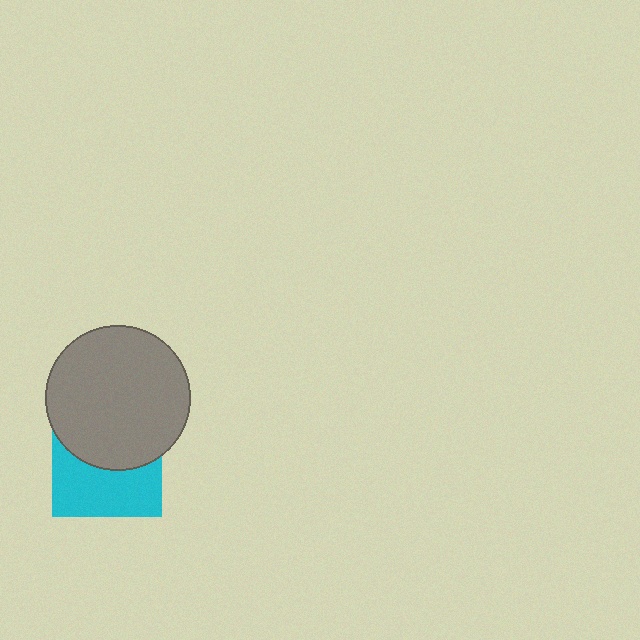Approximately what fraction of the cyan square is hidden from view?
Roughly 49% of the cyan square is hidden behind the gray circle.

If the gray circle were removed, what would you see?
You would see the complete cyan square.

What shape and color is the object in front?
The object in front is a gray circle.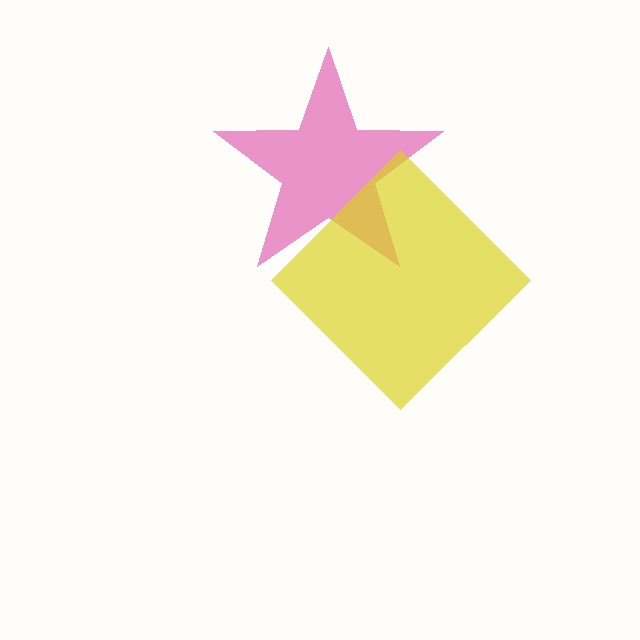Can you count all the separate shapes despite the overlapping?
Yes, there are 2 separate shapes.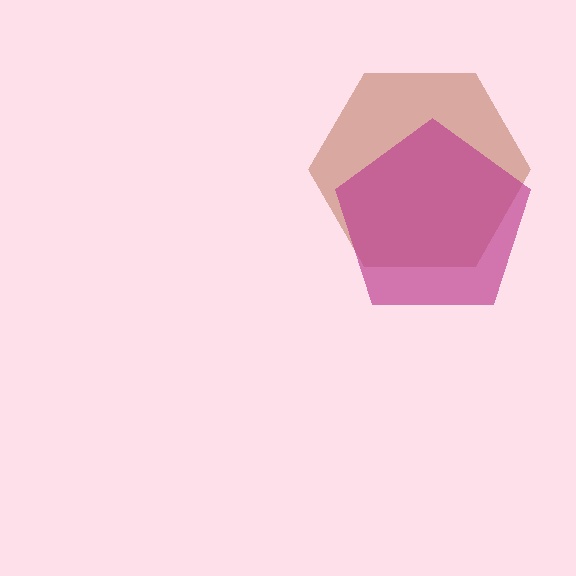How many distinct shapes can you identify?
There are 2 distinct shapes: a brown hexagon, a magenta pentagon.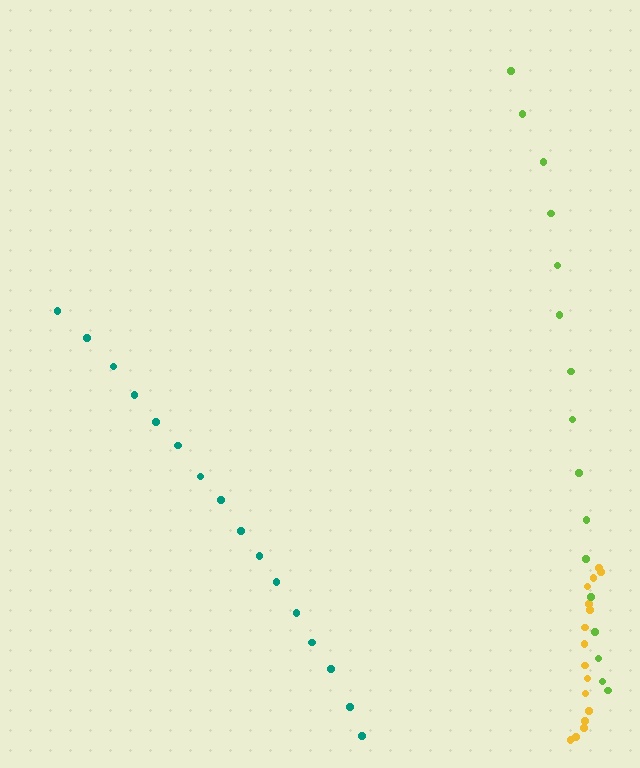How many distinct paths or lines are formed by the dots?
There are 3 distinct paths.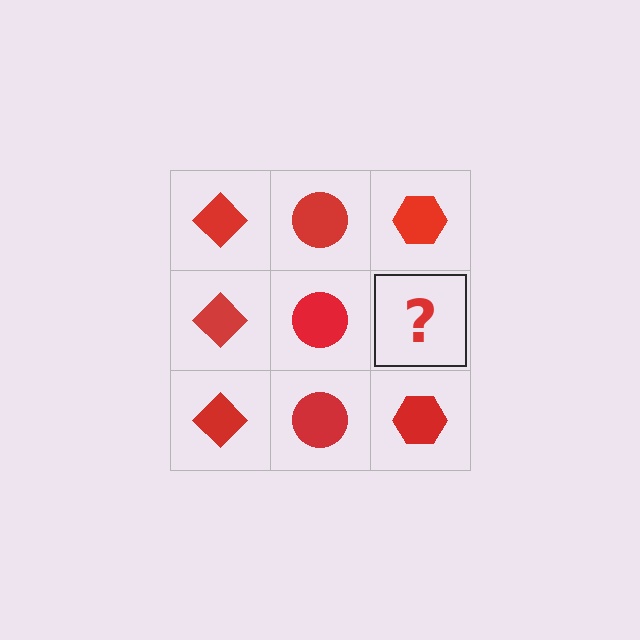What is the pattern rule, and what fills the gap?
The rule is that each column has a consistent shape. The gap should be filled with a red hexagon.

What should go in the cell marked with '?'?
The missing cell should contain a red hexagon.